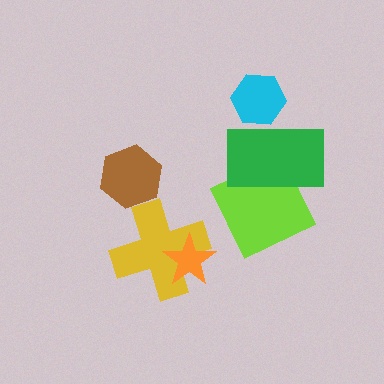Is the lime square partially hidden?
Yes, it is partially covered by another shape.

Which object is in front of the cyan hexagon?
The green rectangle is in front of the cyan hexagon.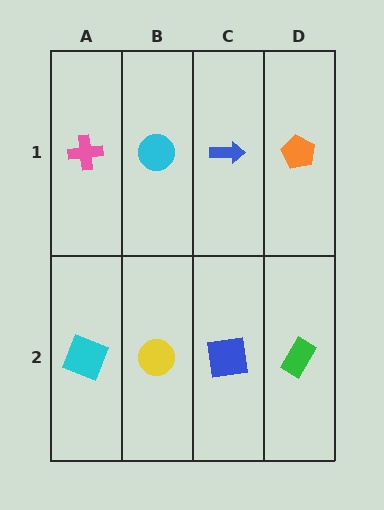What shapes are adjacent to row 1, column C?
A blue square (row 2, column C), a cyan circle (row 1, column B), an orange pentagon (row 1, column D).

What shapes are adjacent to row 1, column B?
A yellow circle (row 2, column B), a pink cross (row 1, column A), a blue arrow (row 1, column C).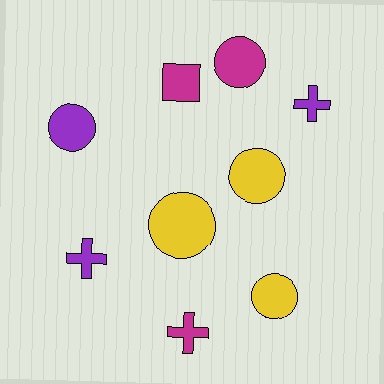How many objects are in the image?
There are 9 objects.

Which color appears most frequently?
Purple, with 3 objects.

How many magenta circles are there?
There is 1 magenta circle.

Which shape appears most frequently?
Circle, with 5 objects.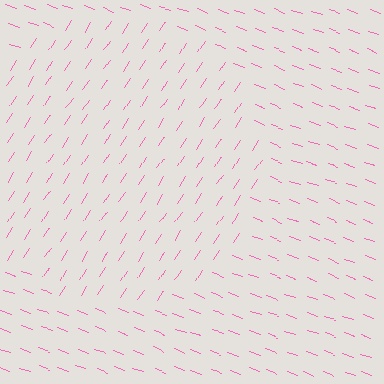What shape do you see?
I see a circle.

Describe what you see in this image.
The image is filled with small pink line segments. A circle region in the image has lines oriented differently from the surrounding lines, creating a visible texture boundary.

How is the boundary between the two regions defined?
The boundary is defined purely by a change in line orientation (approximately 77 degrees difference). All lines are the same color and thickness.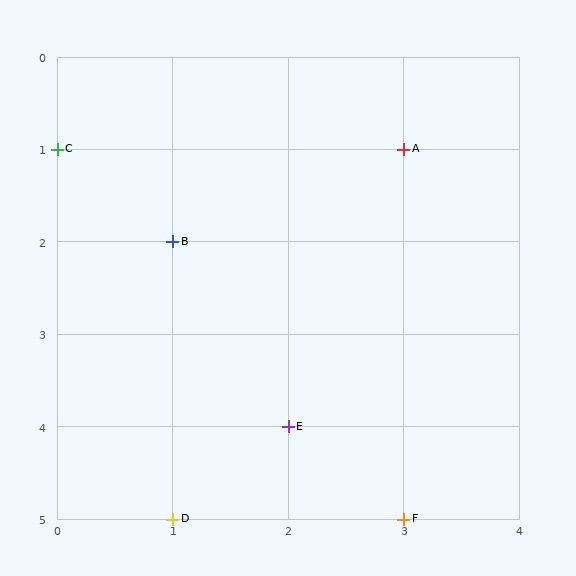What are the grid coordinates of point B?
Point B is at grid coordinates (1, 2).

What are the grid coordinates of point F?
Point F is at grid coordinates (3, 5).